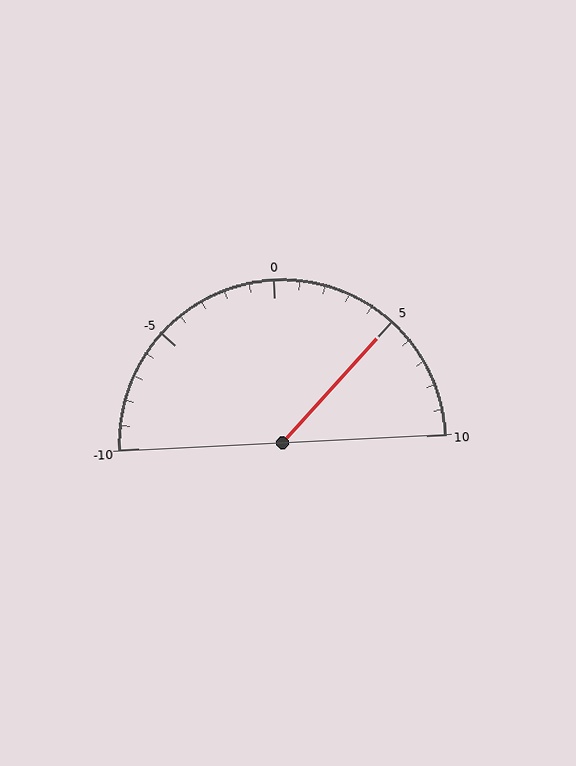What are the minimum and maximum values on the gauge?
The gauge ranges from -10 to 10.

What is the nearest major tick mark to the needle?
The nearest major tick mark is 5.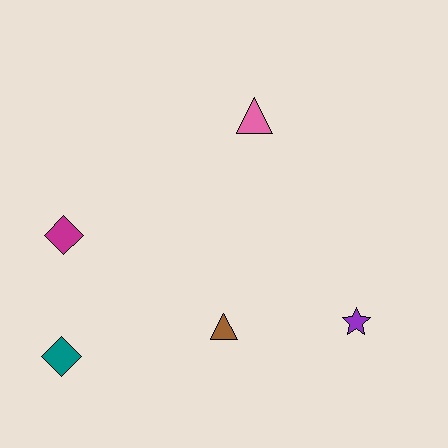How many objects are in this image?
There are 5 objects.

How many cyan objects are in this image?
There are no cyan objects.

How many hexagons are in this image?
There are no hexagons.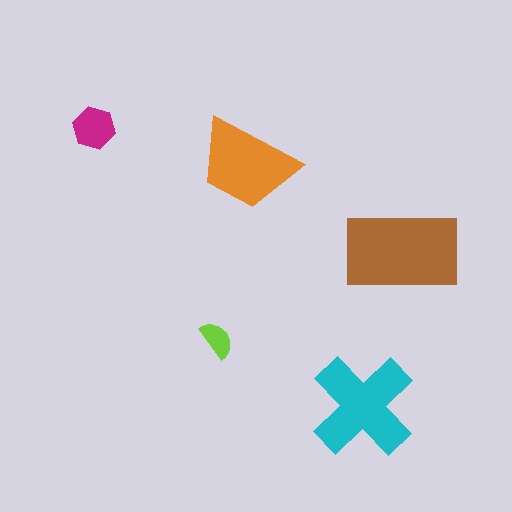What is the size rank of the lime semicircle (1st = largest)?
5th.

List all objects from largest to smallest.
The brown rectangle, the cyan cross, the orange trapezoid, the magenta hexagon, the lime semicircle.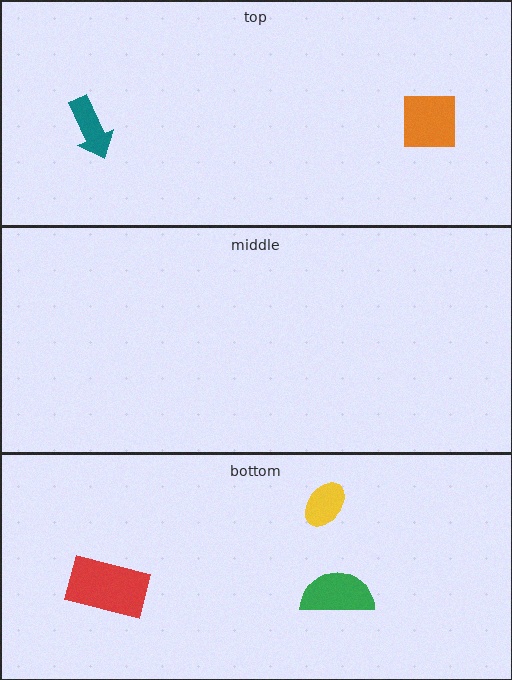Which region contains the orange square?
The top region.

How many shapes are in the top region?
2.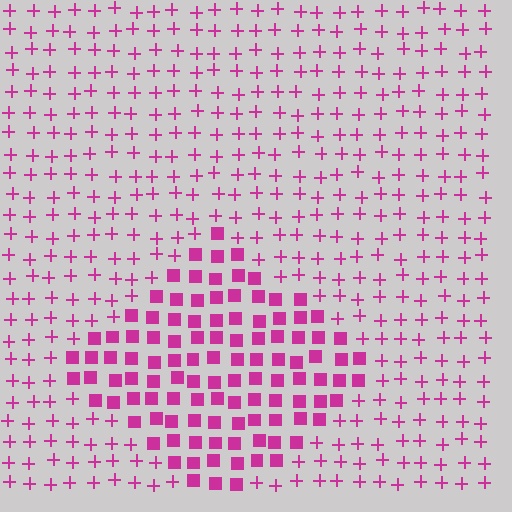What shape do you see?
I see a diamond.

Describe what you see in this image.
The image is filled with small magenta elements arranged in a uniform grid. A diamond-shaped region contains squares, while the surrounding area contains plus signs. The boundary is defined purely by the change in element shape.